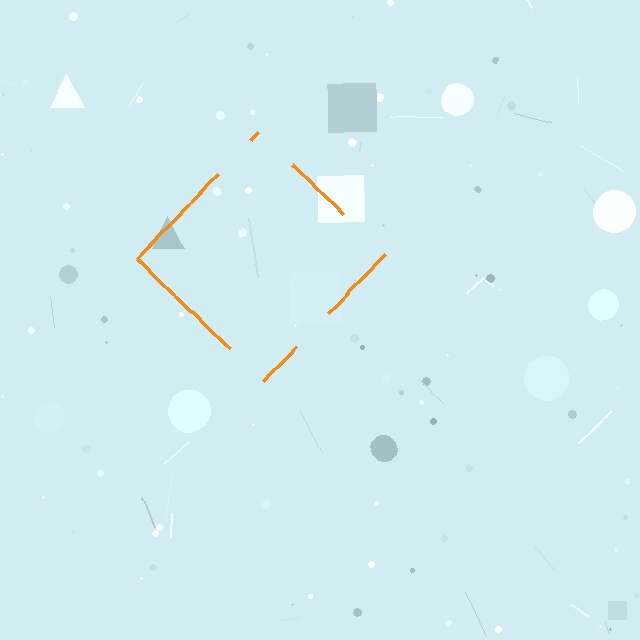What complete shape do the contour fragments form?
The contour fragments form a diamond.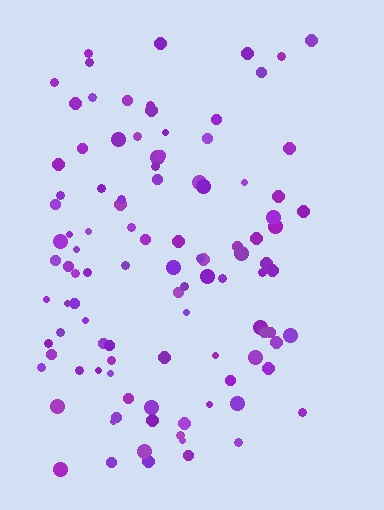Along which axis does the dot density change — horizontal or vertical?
Horizontal.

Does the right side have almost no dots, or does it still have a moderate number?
Still a moderate number, just noticeably fewer than the left.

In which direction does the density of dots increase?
From right to left, with the left side densest.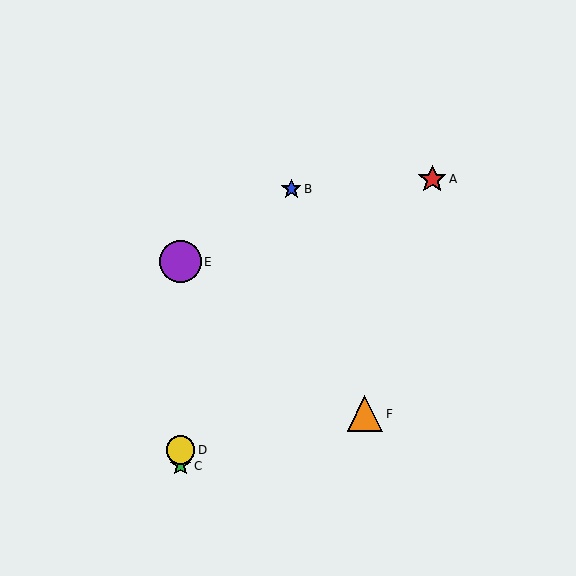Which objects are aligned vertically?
Objects C, D, E are aligned vertically.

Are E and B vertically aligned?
No, E is at x≈180 and B is at x≈291.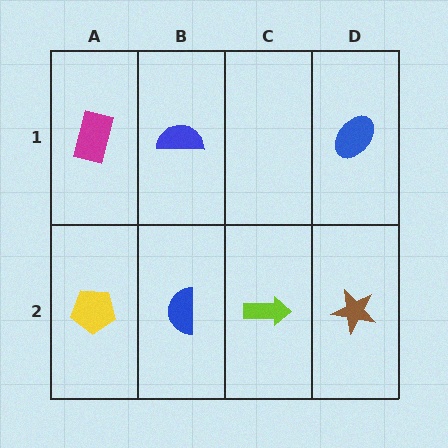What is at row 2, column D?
A brown star.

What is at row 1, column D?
A blue ellipse.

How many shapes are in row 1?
3 shapes.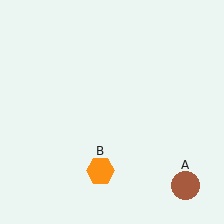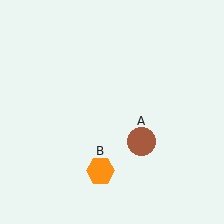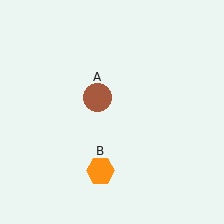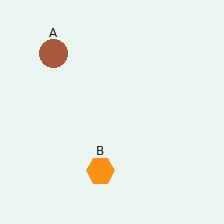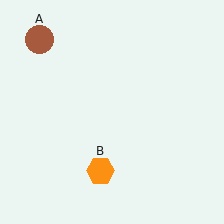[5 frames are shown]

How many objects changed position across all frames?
1 object changed position: brown circle (object A).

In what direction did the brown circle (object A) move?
The brown circle (object A) moved up and to the left.